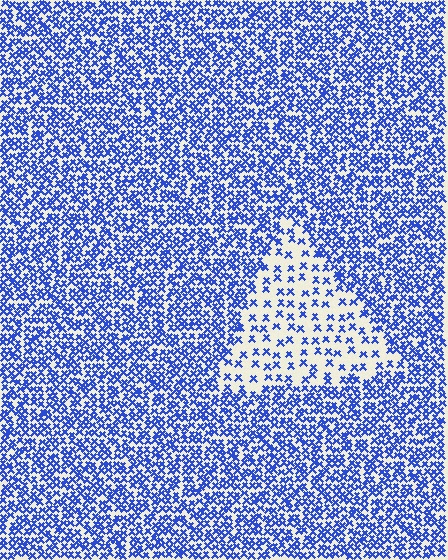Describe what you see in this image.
The image contains small blue elements arranged at two different densities. A triangle-shaped region is visible where the elements are less densely packed than the surrounding area.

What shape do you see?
I see a triangle.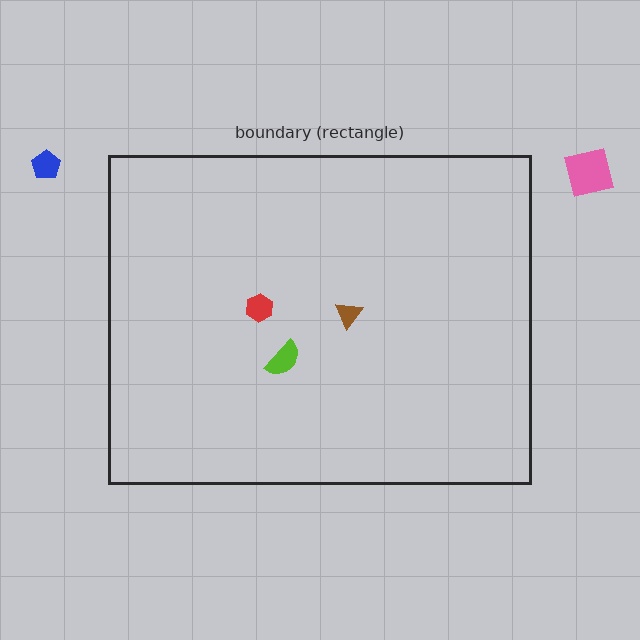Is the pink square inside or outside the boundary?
Outside.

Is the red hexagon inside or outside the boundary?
Inside.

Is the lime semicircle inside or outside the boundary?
Inside.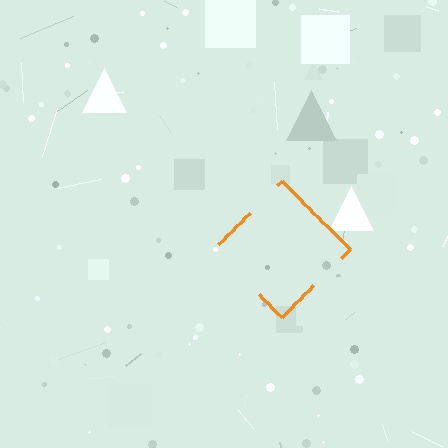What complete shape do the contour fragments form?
The contour fragments form a diamond.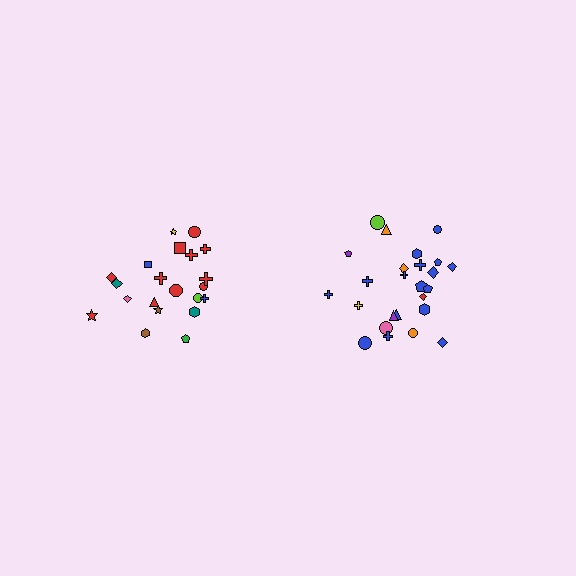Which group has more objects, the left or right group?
The right group.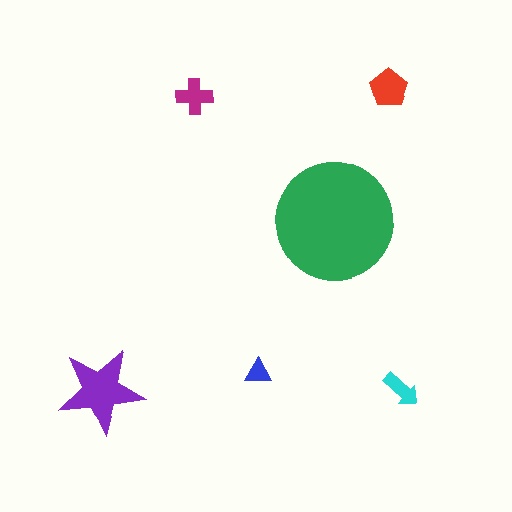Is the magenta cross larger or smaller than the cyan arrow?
Larger.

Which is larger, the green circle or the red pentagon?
The green circle.